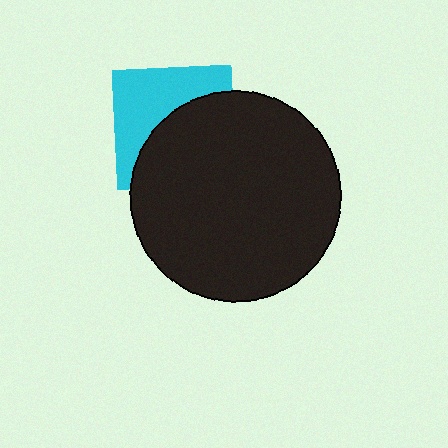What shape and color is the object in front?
The object in front is a black circle.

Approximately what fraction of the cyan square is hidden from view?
Roughly 54% of the cyan square is hidden behind the black circle.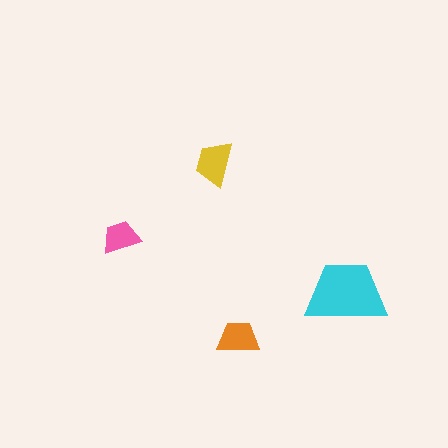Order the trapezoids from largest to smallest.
the cyan one, the yellow one, the orange one, the pink one.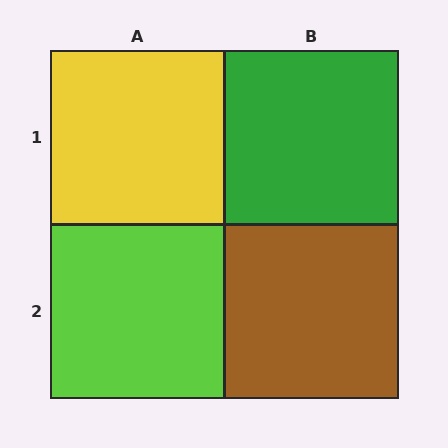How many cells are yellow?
1 cell is yellow.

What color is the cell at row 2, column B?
Brown.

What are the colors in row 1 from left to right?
Yellow, green.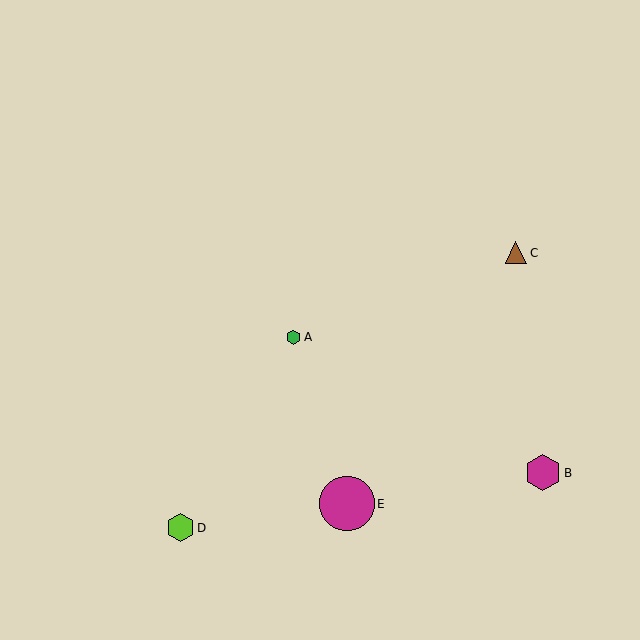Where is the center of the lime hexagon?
The center of the lime hexagon is at (180, 528).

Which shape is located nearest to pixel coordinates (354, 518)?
The magenta circle (labeled E) at (347, 504) is nearest to that location.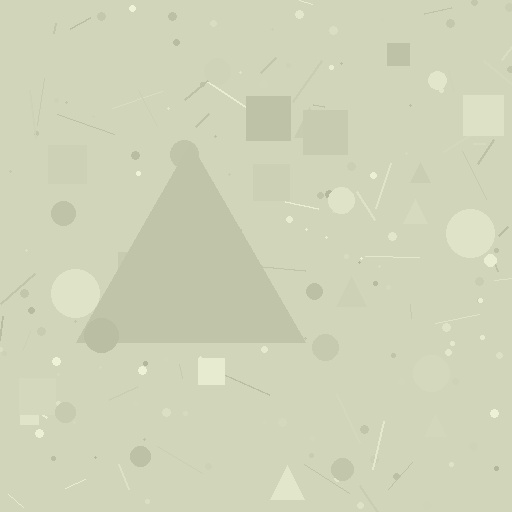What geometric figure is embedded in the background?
A triangle is embedded in the background.